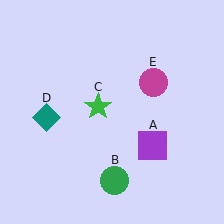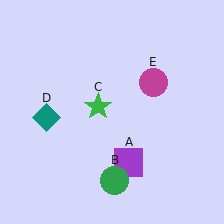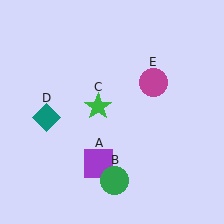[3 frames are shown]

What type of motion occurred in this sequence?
The purple square (object A) rotated clockwise around the center of the scene.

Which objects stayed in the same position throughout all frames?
Green circle (object B) and green star (object C) and teal diamond (object D) and magenta circle (object E) remained stationary.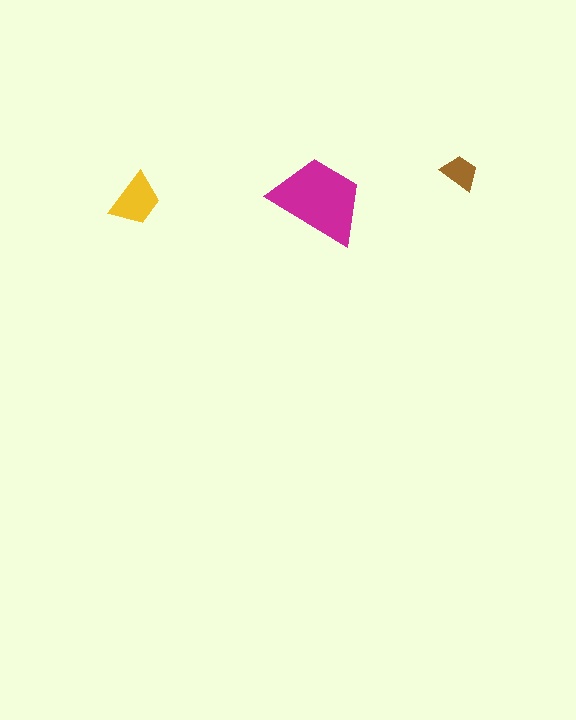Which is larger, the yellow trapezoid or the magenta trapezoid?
The magenta one.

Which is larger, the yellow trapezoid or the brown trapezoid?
The yellow one.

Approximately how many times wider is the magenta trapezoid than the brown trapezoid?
About 2.5 times wider.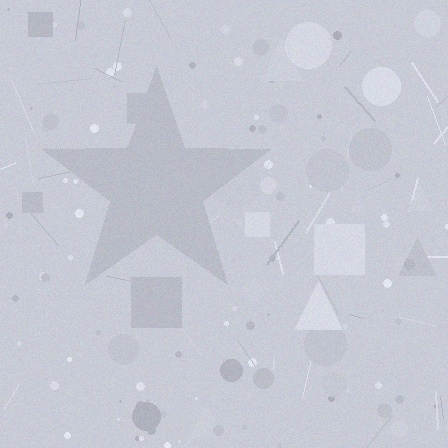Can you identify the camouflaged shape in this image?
The camouflaged shape is a star.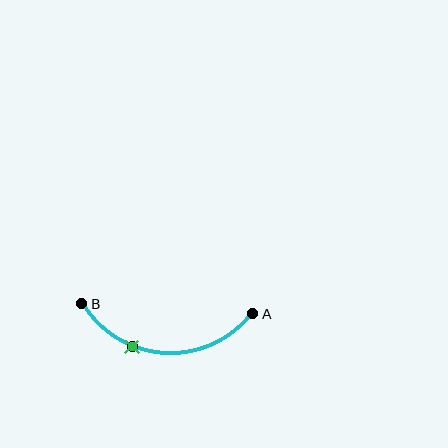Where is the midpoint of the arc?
The arc midpoint is the point on the curve farthest from the straight line joining A and B. It sits below that line.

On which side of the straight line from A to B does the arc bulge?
The arc bulges below the straight line connecting A and B.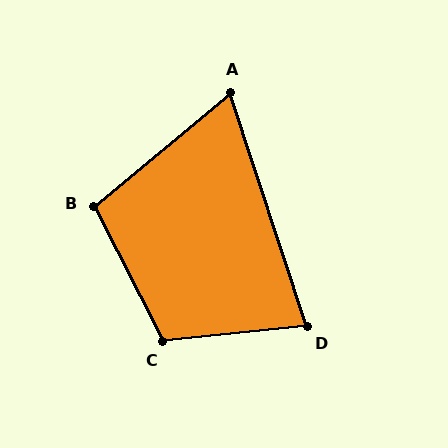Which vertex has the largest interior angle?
C, at approximately 112 degrees.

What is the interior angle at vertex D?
Approximately 78 degrees (acute).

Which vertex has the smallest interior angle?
A, at approximately 68 degrees.